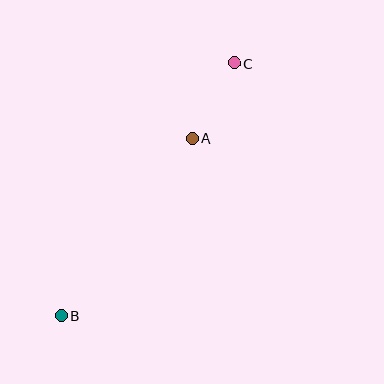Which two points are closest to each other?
Points A and C are closest to each other.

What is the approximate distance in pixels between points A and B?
The distance between A and B is approximately 221 pixels.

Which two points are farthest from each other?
Points B and C are farthest from each other.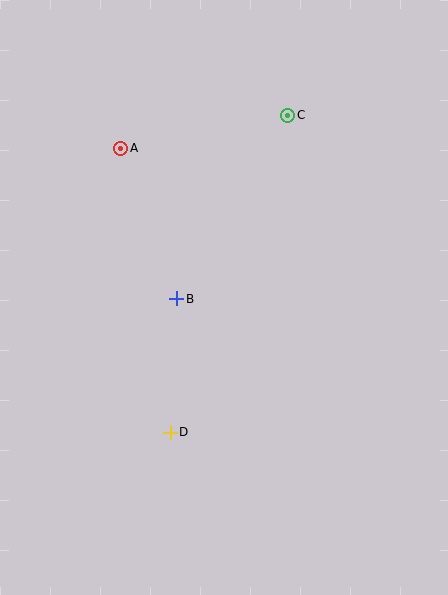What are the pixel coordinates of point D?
Point D is at (170, 432).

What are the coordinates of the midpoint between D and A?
The midpoint between D and A is at (145, 290).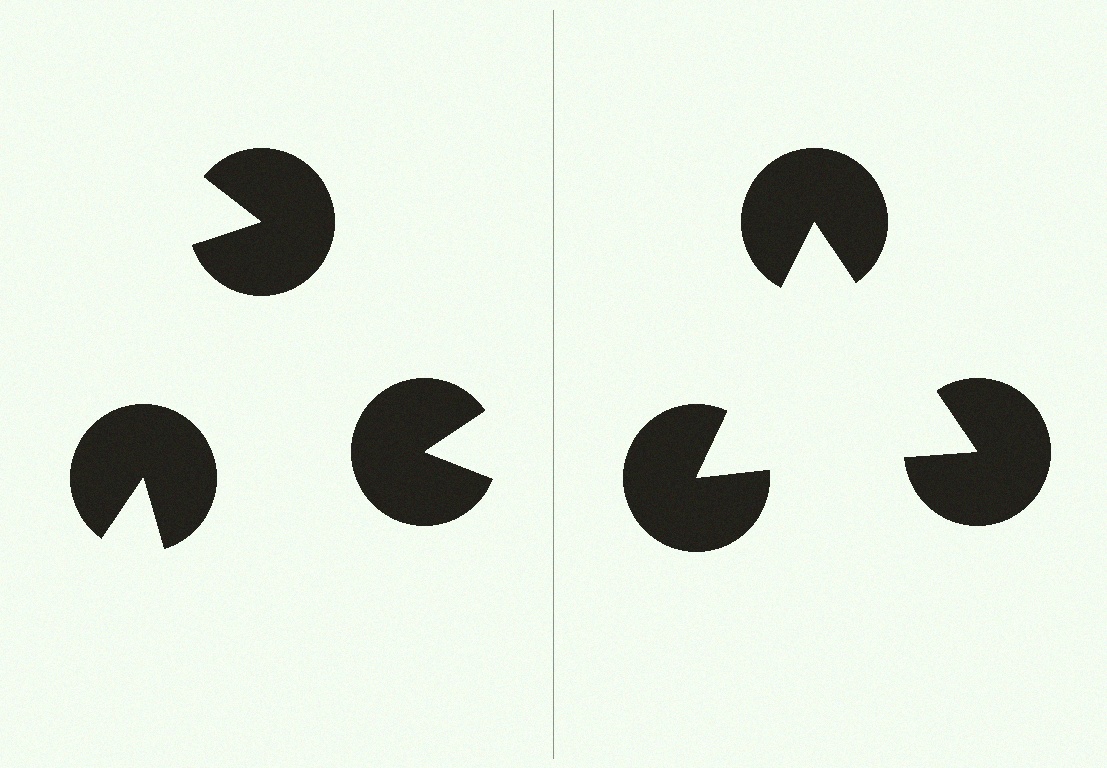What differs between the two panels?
The pac-man discs are positioned identically on both sides; only the wedge orientations differ. On the right they align to a triangle; on the left they are misaligned.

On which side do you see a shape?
An illusory triangle appears on the right side. On the left side the wedge cuts are rotated, so no coherent shape forms.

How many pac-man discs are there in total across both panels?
6 — 3 on each side.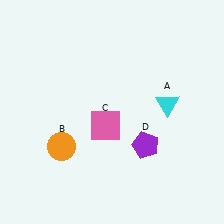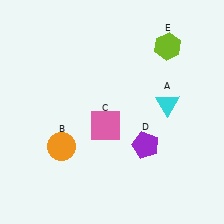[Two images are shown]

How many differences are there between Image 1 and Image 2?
There is 1 difference between the two images.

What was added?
A lime hexagon (E) was added in Image 2.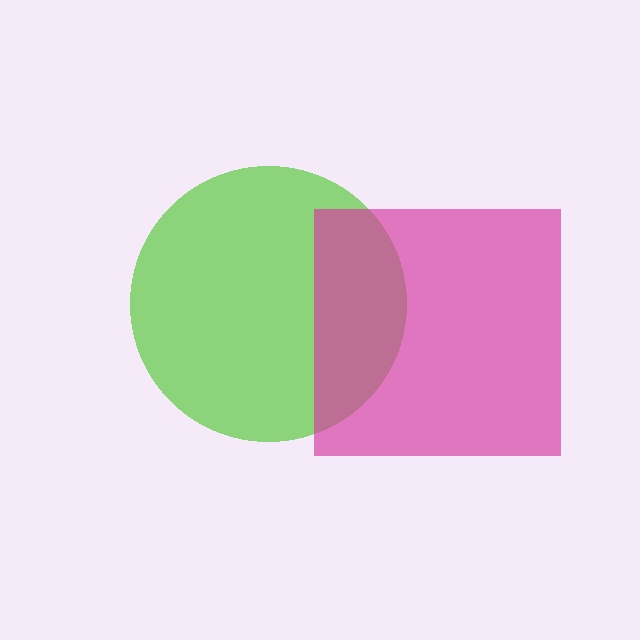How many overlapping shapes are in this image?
There are 2 overlapping shapes in the image.